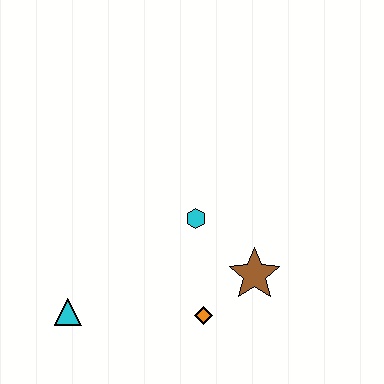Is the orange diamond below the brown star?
Yes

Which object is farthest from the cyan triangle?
The brown star is farthest from the cyan triangle.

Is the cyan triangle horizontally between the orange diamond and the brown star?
No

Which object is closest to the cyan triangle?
The orange diamond is closest to the cyan triangle.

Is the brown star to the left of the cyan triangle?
No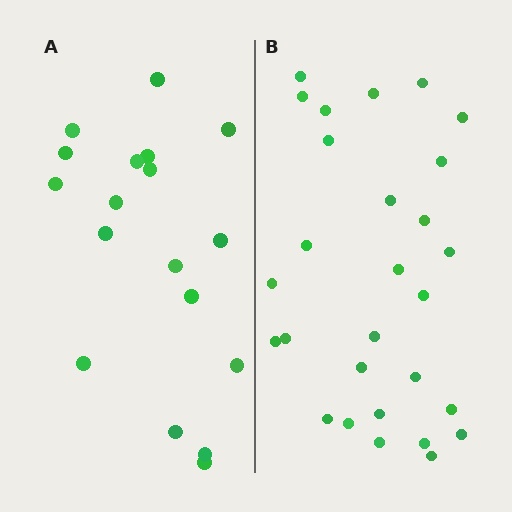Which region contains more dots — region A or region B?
Region B (the right region) has more dots.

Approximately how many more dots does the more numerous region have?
Region B has roughly 10 or so more dots than region A.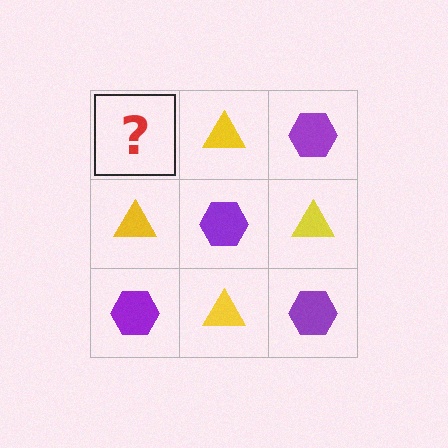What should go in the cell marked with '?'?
The missing cell should contain a purple hexagon.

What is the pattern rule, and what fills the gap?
The rule is that it alternates purple hexagon and yellow triangle in a checkerboard pattern. The gap should be filled with a purple hexagon.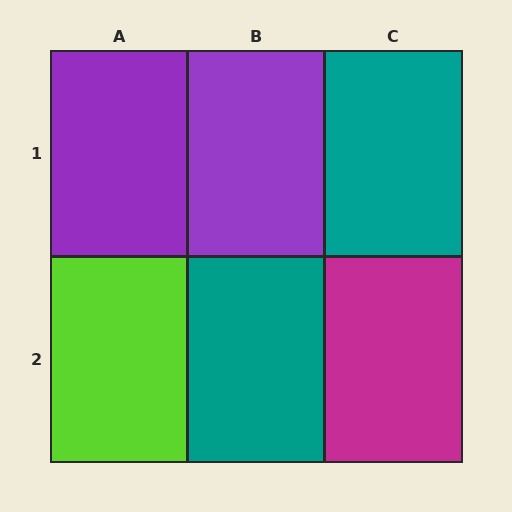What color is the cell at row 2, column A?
Lime.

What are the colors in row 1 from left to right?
Purple, purple, teal.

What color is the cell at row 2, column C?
Magenta.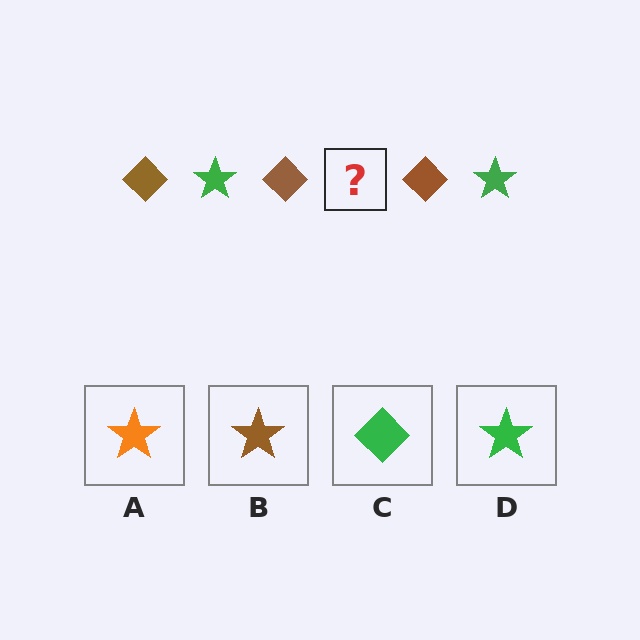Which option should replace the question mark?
Option D.